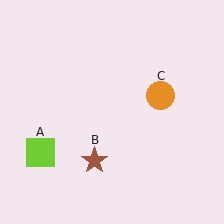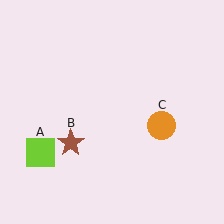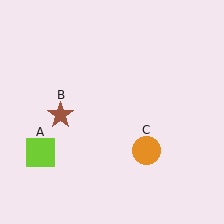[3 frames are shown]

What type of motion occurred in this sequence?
The brown star (object B), orange circle (object C) rotated clockwise around the center of the scene.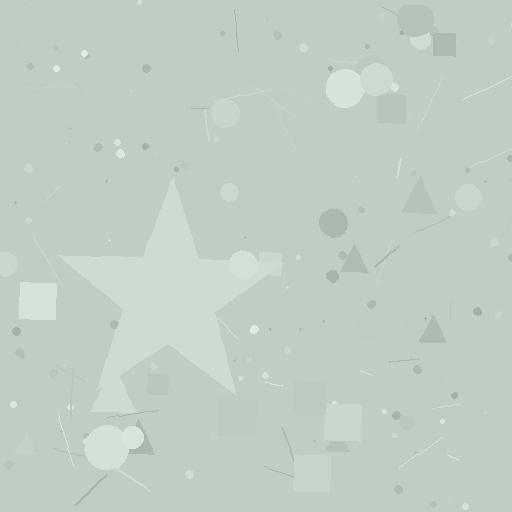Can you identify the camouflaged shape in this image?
The camouflaged shape is a star.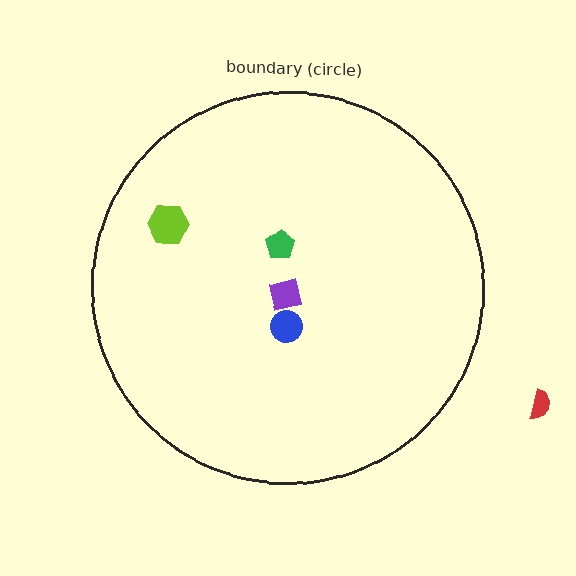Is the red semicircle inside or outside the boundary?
Outside.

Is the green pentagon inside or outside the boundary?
Inside.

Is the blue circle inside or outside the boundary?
Inside.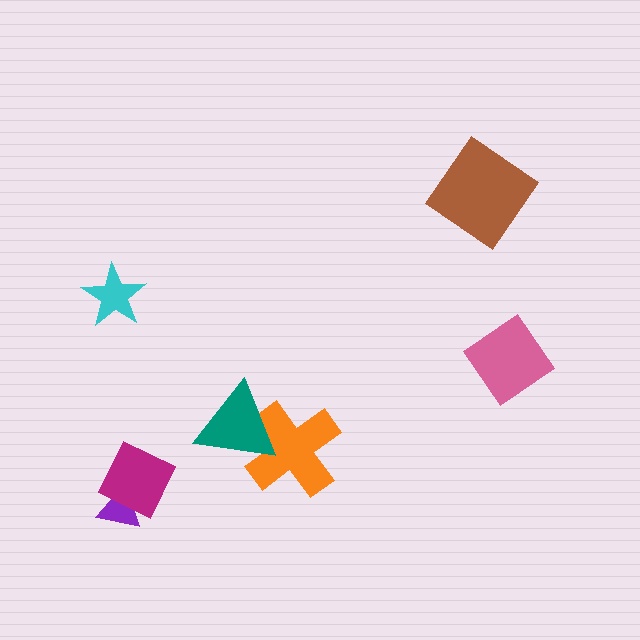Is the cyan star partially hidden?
No, no other shape covers it.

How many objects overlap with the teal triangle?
1 object overlaps with the teal triangle.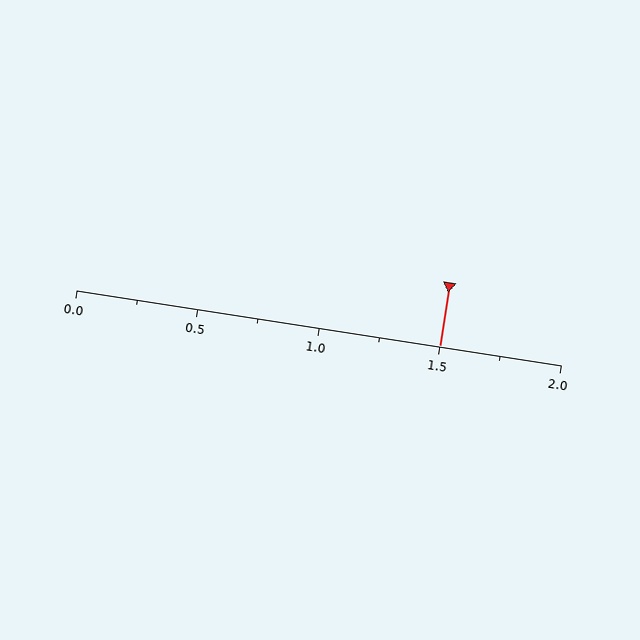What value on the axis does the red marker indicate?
The marker indicates approximately 1.5.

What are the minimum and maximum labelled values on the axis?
The axis runs from 0.0 to 2.0.